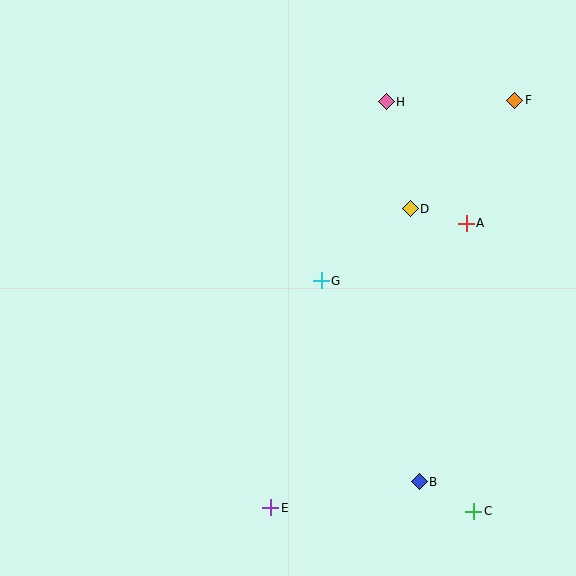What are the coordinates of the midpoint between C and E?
The midpoint between C and E is at (372, 509).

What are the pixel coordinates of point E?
Point E is at (271, 508).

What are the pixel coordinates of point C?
Point C is at (474, 511).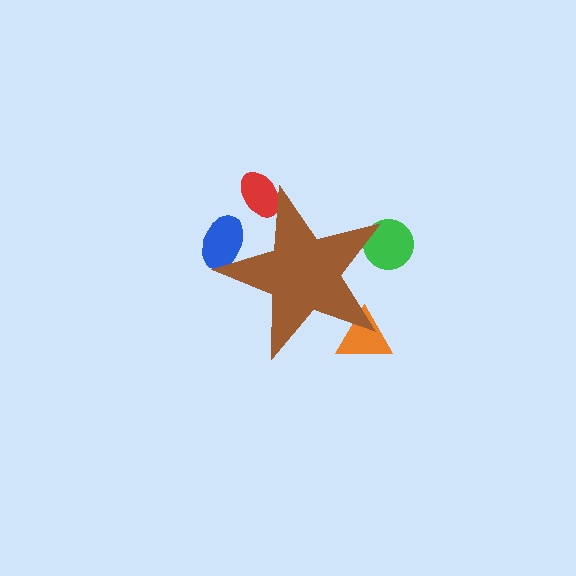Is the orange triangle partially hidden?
Yes, the orange triangle is partially hidden behind the brown star.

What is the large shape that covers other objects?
A brown star.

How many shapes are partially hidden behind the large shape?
4 shapes are partially hidden.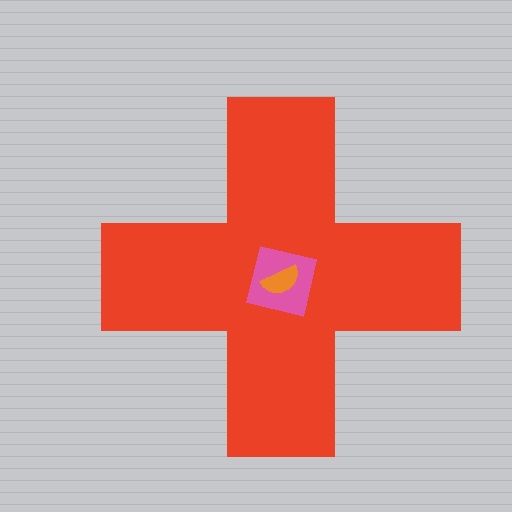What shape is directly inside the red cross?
The pink square.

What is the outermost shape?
The red cross.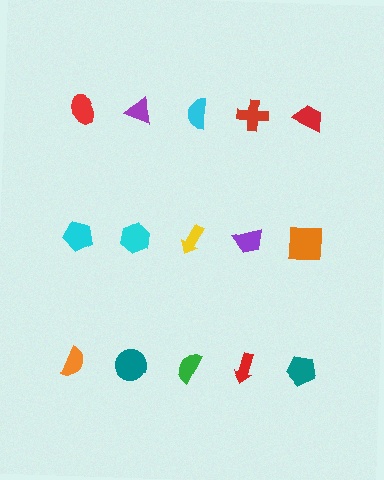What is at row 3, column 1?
An orange semicircle.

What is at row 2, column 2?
A cyan hexagon.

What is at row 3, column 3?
A green semicircle.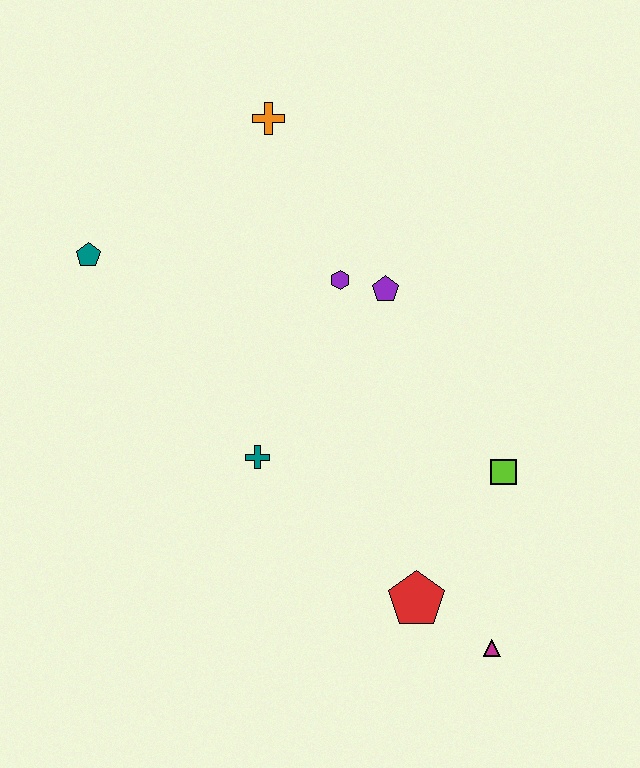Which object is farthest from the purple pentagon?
The magenta triangle is farthest from the purple pentagon.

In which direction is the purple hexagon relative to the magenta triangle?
The purple hexagon is above the magenta triangle.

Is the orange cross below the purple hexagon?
No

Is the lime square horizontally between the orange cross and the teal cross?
No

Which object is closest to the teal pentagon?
The orange cross is closest to the teal pentagon.